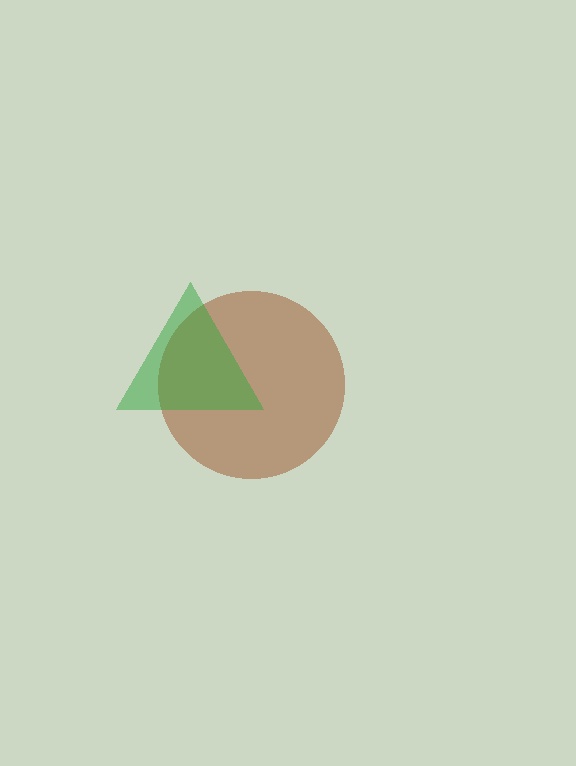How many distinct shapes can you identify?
There are 2 distinct shapes: a brown circle, a green triangle.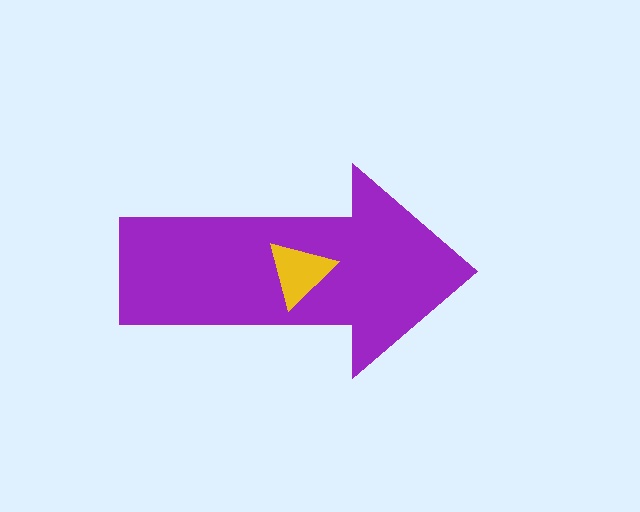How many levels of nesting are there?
2.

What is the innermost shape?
The yellow triangle.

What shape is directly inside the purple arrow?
The yellow triangle.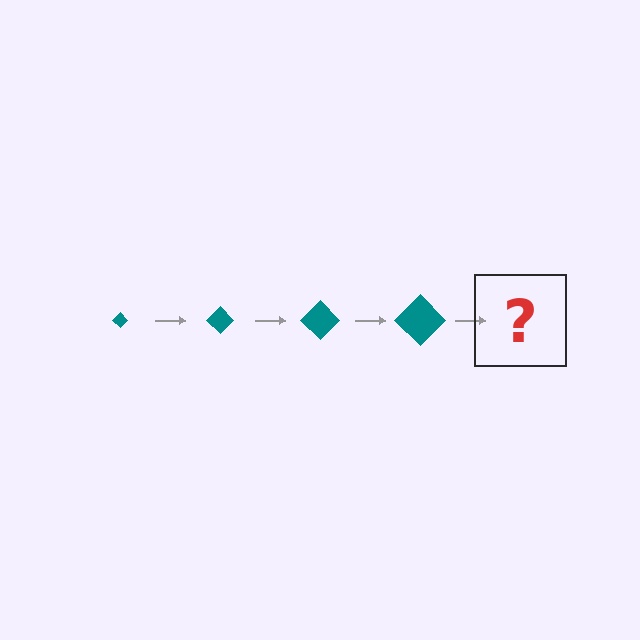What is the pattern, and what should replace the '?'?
The pattern is that the diamond gets progressively larger each step. The '?' should be a teal diamond, larger than the previous one.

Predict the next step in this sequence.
The next step is a teal diamond, larger than the previous one.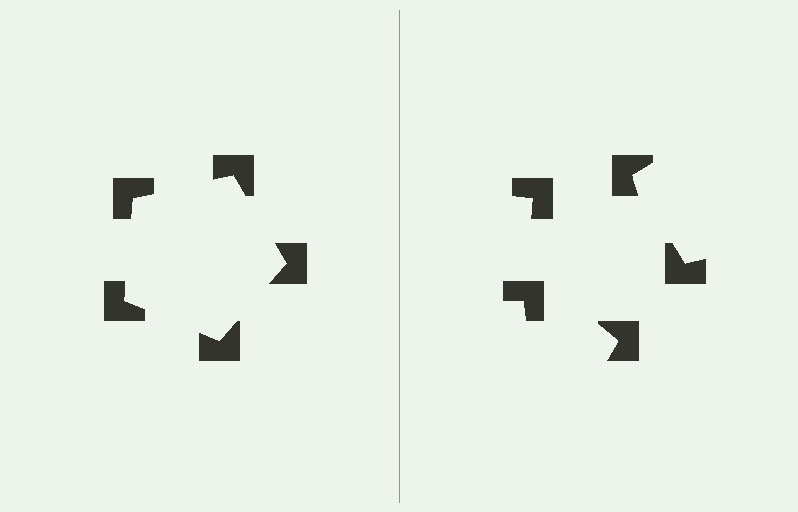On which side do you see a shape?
An illusory pentagon appears on the left side. On the right side the wedge cuts are rotated, so no coherent shape forms.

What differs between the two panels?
The notched squares are positioned identically on both sides; only the wedge orientations differ. On the left they align to a pentagon; on the right they are misaligned.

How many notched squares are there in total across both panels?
10 — 5 on each side.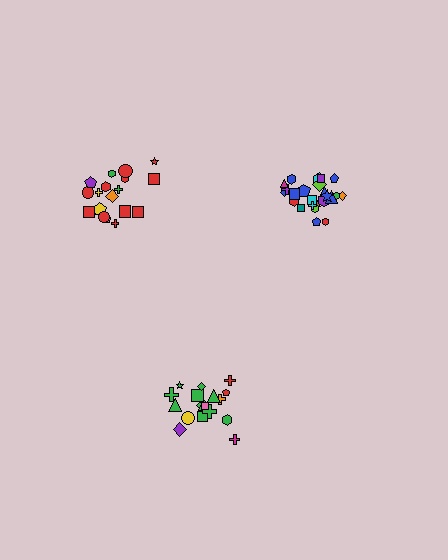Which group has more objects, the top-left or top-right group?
The top-right group.